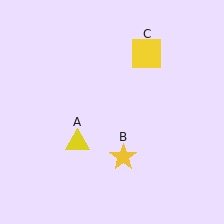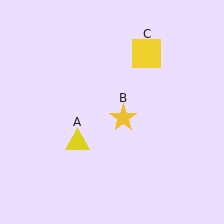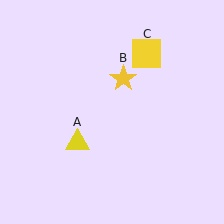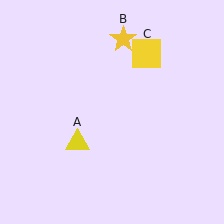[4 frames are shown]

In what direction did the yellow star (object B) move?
The yellow star (object B) moved up.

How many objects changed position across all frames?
1 object changed position: yellow star (object B).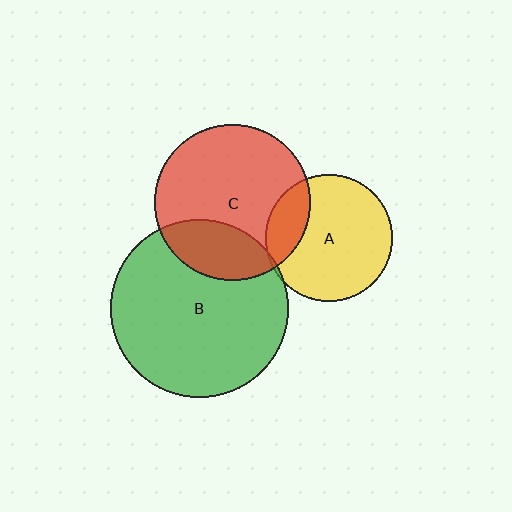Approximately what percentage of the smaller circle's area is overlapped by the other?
Approximately 20%.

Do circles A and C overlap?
Yes.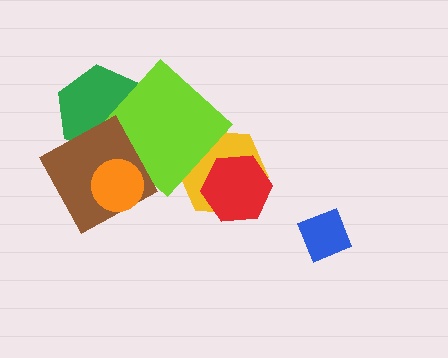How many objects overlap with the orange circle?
1 object overlaps with the orange circle.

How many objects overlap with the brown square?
3 objects overlap with the brown square.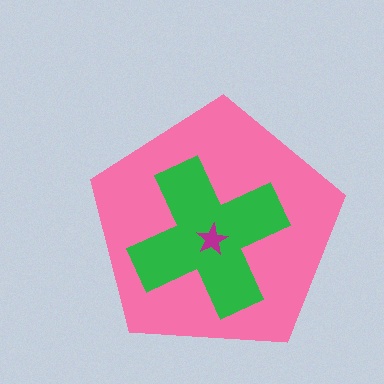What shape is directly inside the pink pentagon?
The green cross.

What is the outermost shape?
The pink pentagon.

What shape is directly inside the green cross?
The magenta star.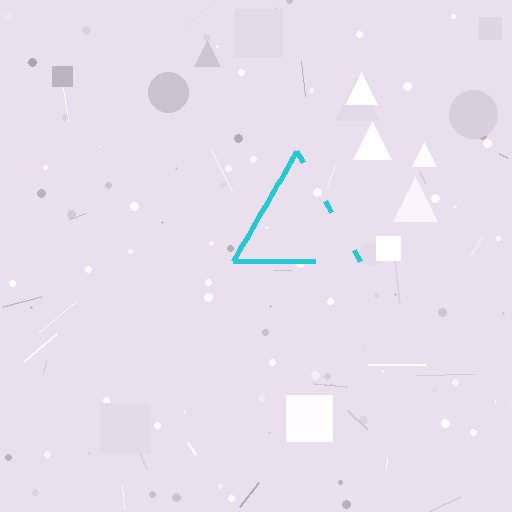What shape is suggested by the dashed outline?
The dashed outline suggests a triangle.